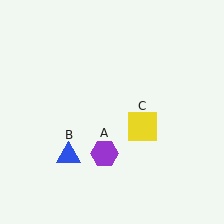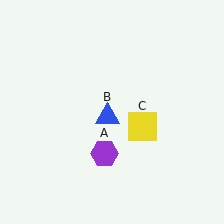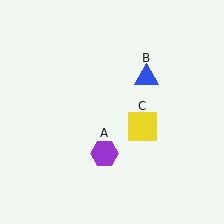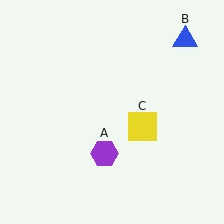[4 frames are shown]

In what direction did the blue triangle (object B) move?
The blue triangle (object B) moved up and to the right.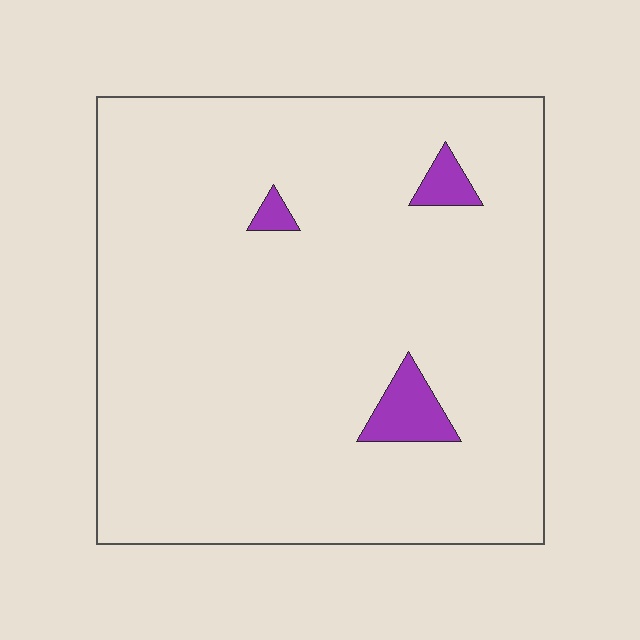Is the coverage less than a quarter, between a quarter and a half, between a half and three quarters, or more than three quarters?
Less than a quarter.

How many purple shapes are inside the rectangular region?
3.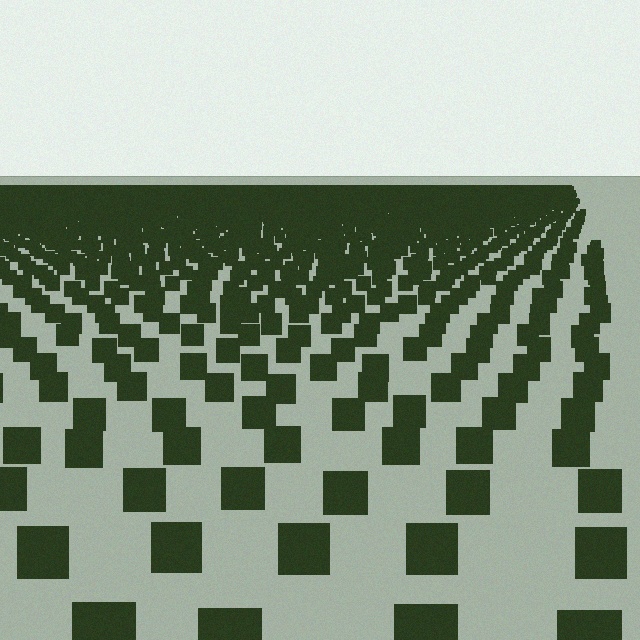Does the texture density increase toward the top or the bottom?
Density increases toward the top.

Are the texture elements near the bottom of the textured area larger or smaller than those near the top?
Larger. Near the bottom, elements are closer to the viewer and appear at a bigger on-screen size.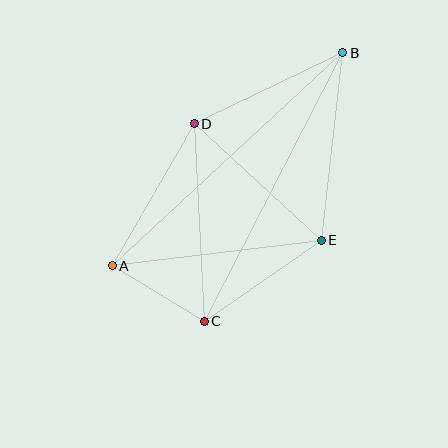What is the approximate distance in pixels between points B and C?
The distance between B and C is approximately 302 pixels.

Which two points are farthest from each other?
Points A and B are farthest from each other.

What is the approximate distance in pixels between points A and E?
The distance between A and E is approximately 210 pixels.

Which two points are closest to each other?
Points A and C are closest to each other.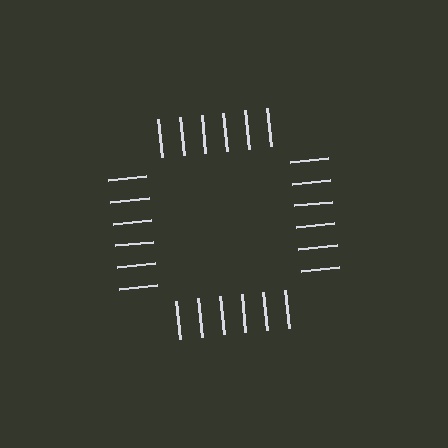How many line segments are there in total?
24 — 6 along each of the 4 edges.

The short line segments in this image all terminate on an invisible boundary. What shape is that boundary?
An illusory square — the line segments terminate on its edges but no continuous stroke is drawn.